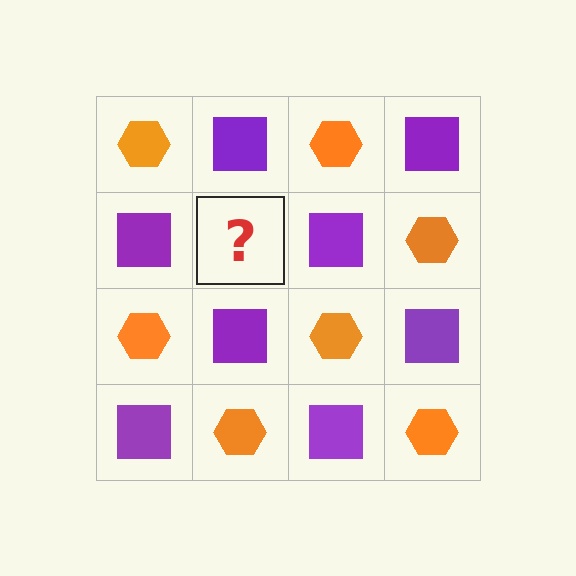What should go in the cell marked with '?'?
The missing cell should contain an orange hexagon.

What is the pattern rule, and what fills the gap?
The rule is that it alternates orange hexagon and purple square in a checkerboard pattern. The gap should be filled with an orange hexagon.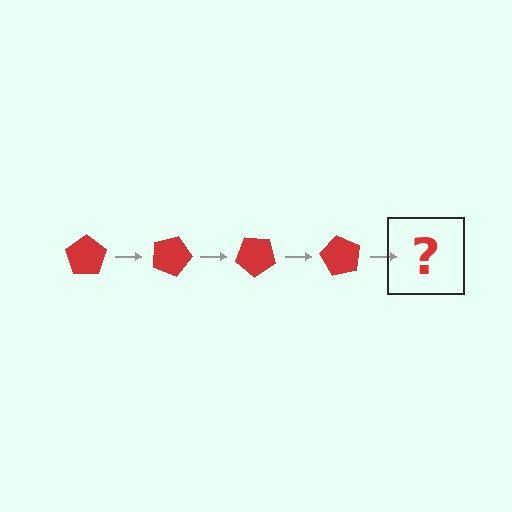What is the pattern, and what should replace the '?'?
The pattern is that the pentagon rotates 20 degrees each step. The '?' should be a red pentagon rotated 80 degrees.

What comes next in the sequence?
The next element should be a red pentagon rotated 80 degrees.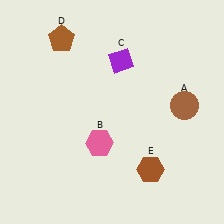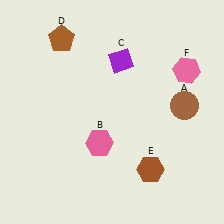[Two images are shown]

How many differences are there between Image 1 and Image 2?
There is 1 difference between the two images.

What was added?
A pink hexagon (F) was added in Image 2.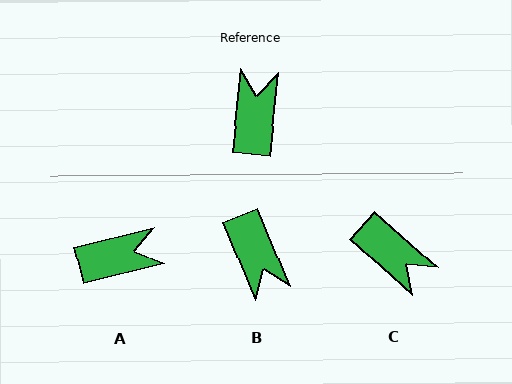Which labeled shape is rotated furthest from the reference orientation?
B, about 152 degrees away.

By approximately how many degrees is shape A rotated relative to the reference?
Approximately 70 degrees clockwise.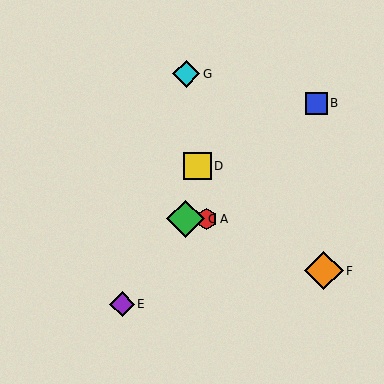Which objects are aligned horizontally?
Objects A, C are aligned horizontally.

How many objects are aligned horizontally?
2 objects (A, C) are aligned horizontally.